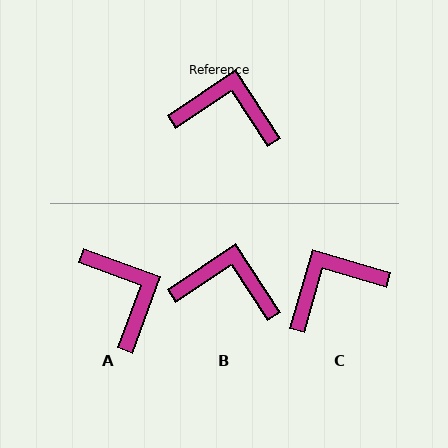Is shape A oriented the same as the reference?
No, it is off by about 54 degrees.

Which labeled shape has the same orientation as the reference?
B.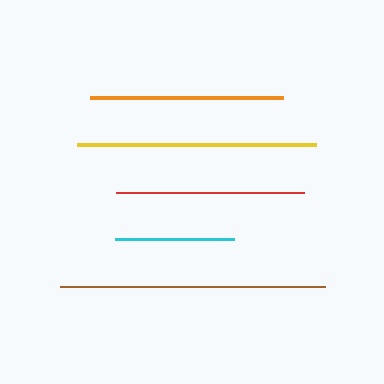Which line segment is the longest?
The brown line is the longest at approximately 265 pixels.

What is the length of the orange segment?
The orange segment is approximately 193 pixels long.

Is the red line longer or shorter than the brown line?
The brown line is longer than the red line.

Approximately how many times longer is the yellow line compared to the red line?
The yellow line is approximately 1.3 times the length of the red line.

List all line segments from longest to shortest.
From longest to shortest: brown, yellow, orange, red, cyan.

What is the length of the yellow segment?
The yellow segment is approximately 239 pixels long.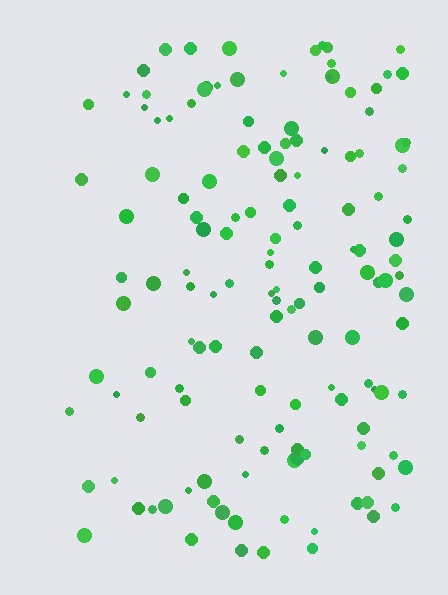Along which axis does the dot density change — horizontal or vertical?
Horizontal.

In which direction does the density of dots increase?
From left to right, with the right side densest.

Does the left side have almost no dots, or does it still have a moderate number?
Still a moderate number, just noticeably fewer than the right.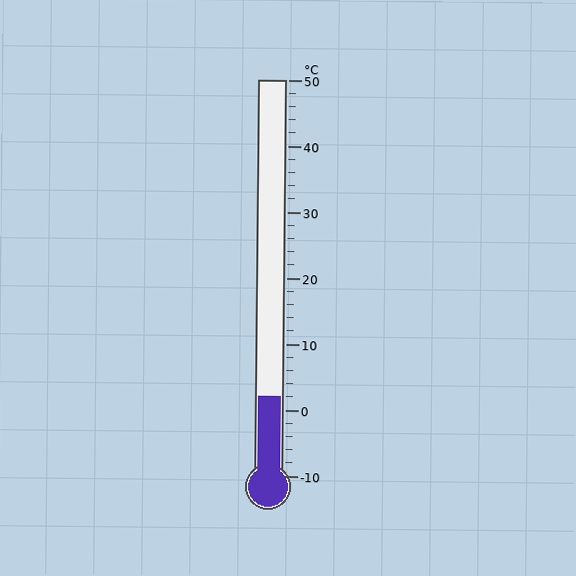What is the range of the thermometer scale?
The thermometer scale ranges from -10°C to 50°C.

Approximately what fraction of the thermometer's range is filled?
The thermometer is filled to approximately 20% of its range.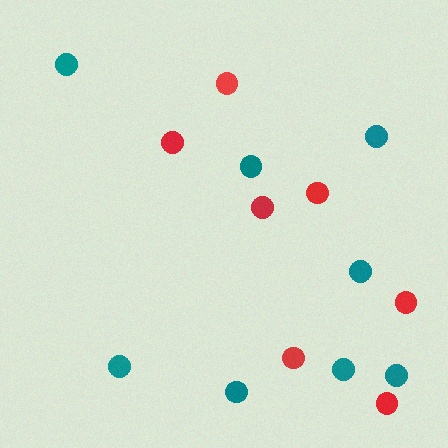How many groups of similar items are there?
There are 2 groups: one group of teal circles (8) and one group of red circles (7).